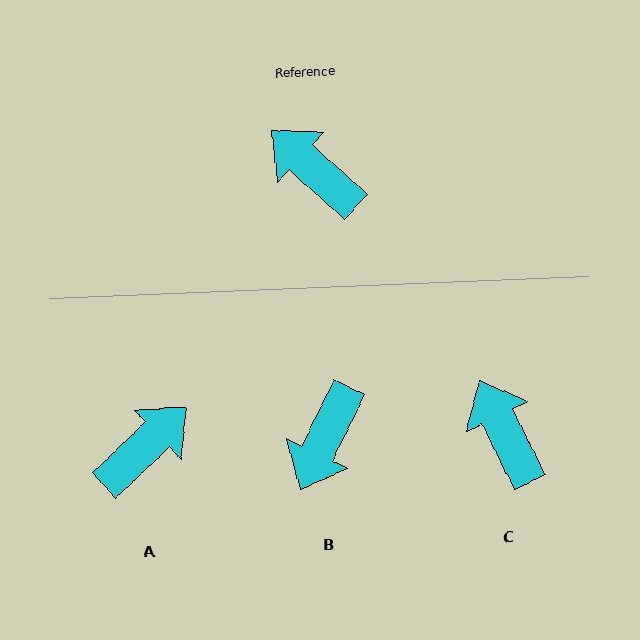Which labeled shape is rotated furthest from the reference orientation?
B, about 107 degrees away.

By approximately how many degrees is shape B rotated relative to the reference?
Approximately 107 degrees counter-clockwise.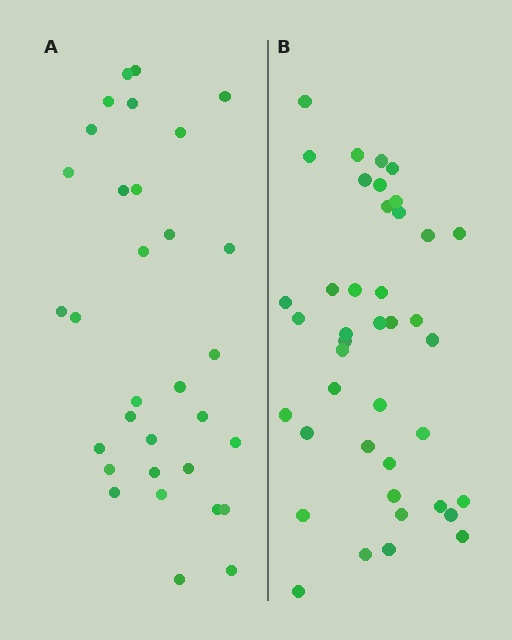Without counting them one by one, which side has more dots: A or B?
Region B (the right region) has more dots.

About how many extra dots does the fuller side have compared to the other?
Region B has roughly 8 or so more dots than region A.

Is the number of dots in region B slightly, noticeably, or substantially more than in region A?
Region B has noticeably more, but not dramatically so. The ratio is roughly 1.3 to 1.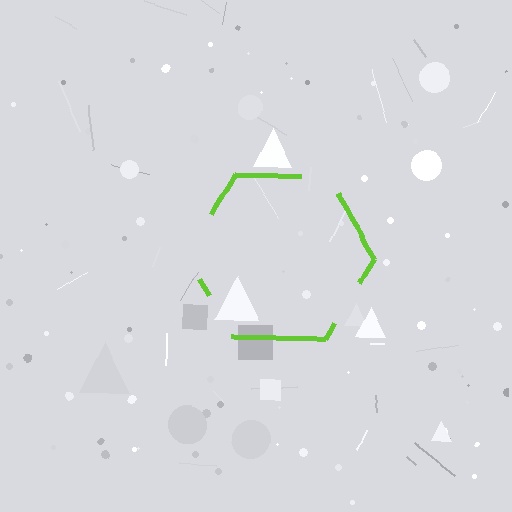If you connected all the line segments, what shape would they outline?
They would outline a hexagon.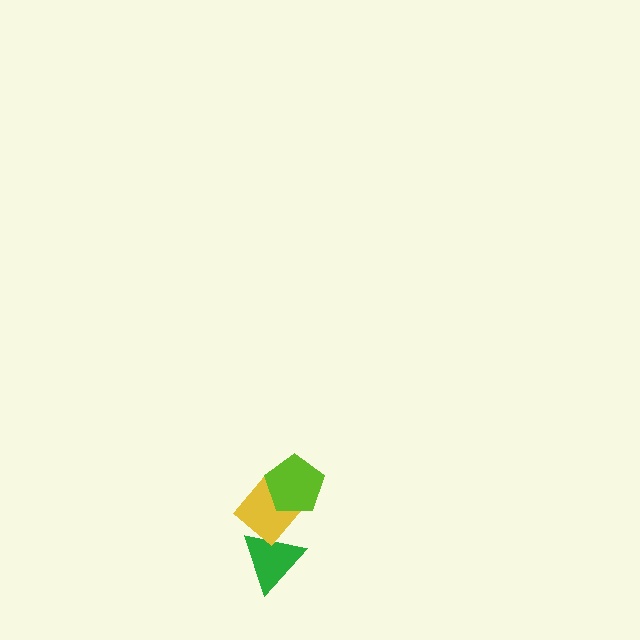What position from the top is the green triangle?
The green triangle is 3rd from the top.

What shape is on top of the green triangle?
The yellow diamond is on top of the green triangle.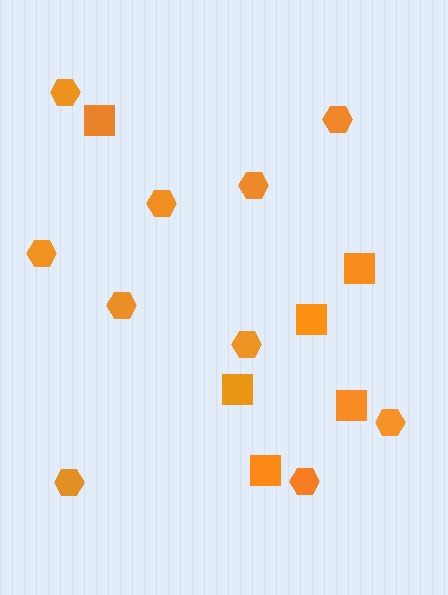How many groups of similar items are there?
There are 2 groups: one group of hexagons (10) and one group of squares (6).